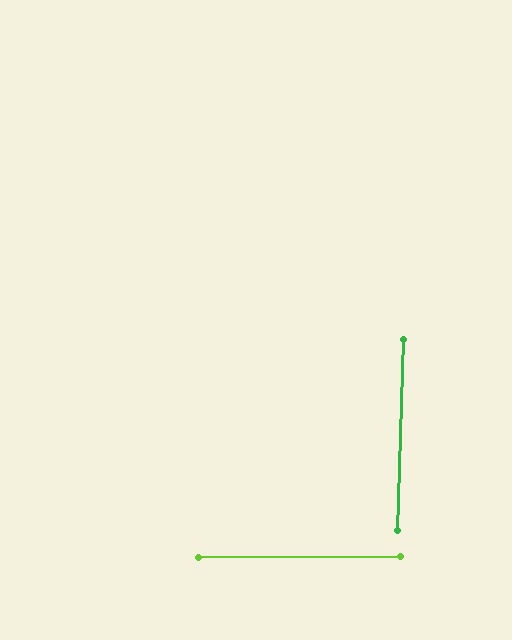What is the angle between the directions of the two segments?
Approximately 88 degrees.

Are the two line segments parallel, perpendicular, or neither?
Perpendicular — they meet at approximately 88°.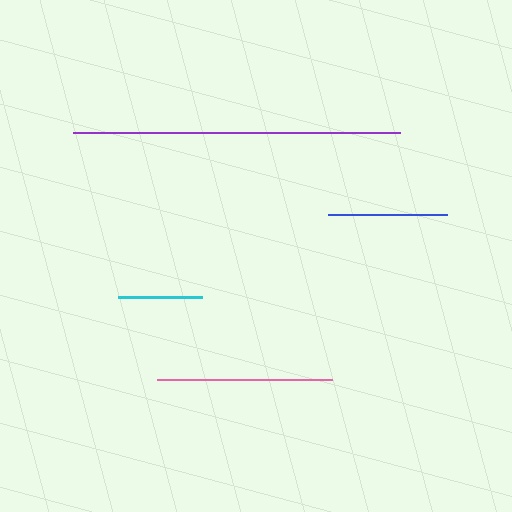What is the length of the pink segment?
The pink segment is approximately 175 pixels long.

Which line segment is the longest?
The purple line is the longest at approximately 327 pixels.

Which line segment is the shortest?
The cyan line is the shortest at approximately 84 pixels.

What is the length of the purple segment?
The purple segment is approximately 327 pixels long.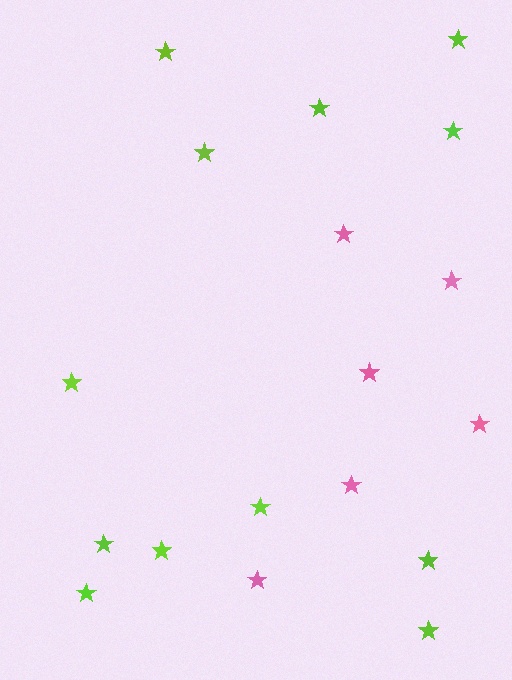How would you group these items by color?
There are 2 groups: one group of lime stars (12) and one group of pink stars (6).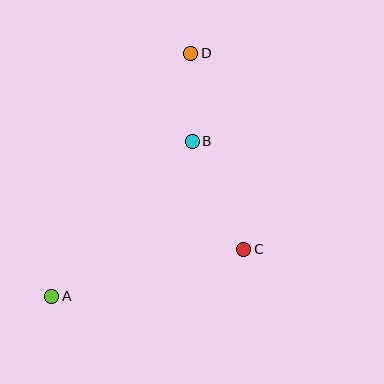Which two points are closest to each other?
Points B and D are closest to each other.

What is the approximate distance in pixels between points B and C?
The distance between B and C is approximately 120 pixels.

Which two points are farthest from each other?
Points A and D are farthest from each other.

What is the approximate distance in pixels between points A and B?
The distance between A and B is approximately 210 pixels.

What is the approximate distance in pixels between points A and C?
The distance between A and C is approximately 198 pixels.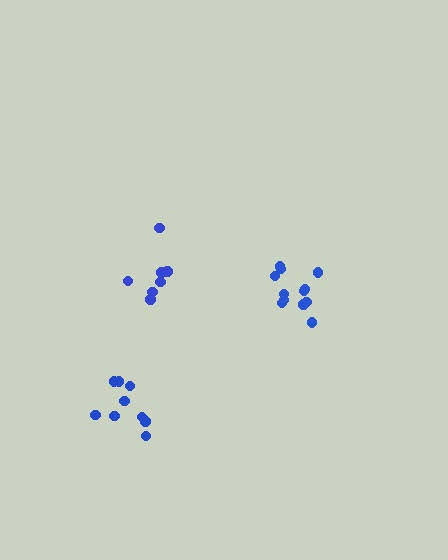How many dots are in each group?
Group 1: 12 dots, Group 2: 9 dots, Group 3: 7 dots (28 total).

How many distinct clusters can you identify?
There are 3 distinct clusters.